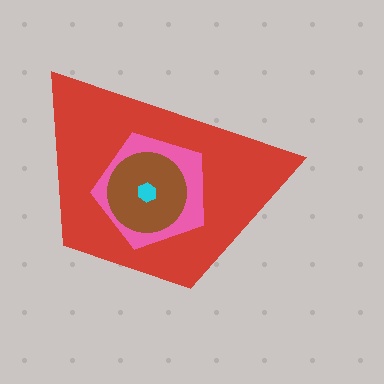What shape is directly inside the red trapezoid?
The pink pentagon.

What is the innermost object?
The cyan hexagon.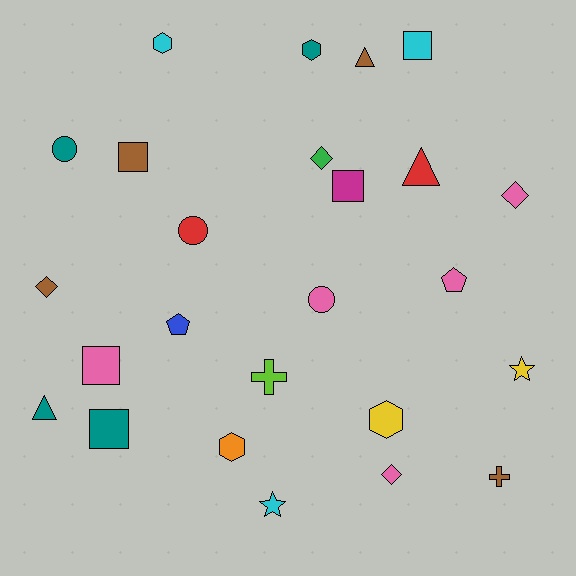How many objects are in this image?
There are 25 objects.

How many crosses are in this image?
There are 2 crosses.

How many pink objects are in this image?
There are 5 pink objects.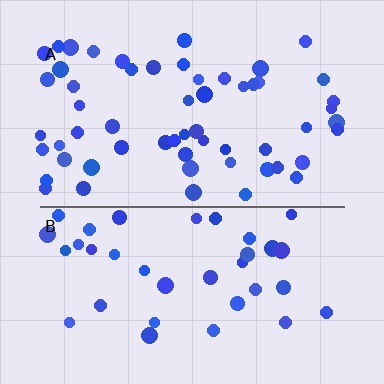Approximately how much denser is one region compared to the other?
Approximately 1.5× — region A over region B.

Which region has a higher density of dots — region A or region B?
A (the top).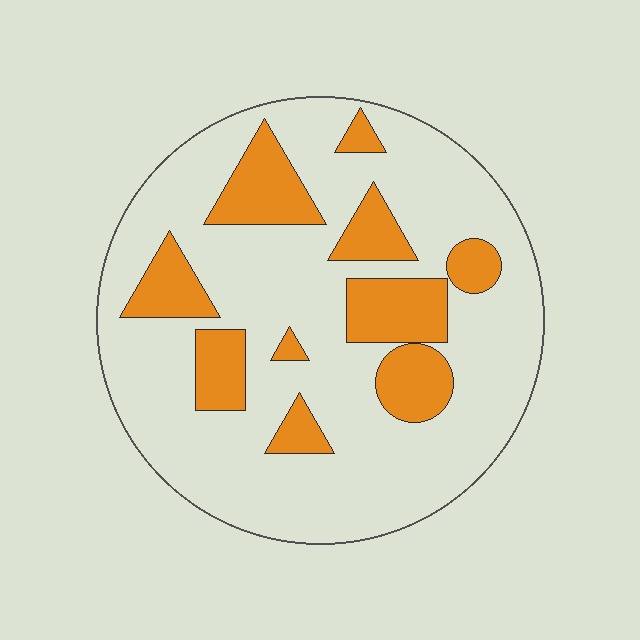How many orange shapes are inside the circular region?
10.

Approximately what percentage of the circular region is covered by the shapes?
Approximately 25%.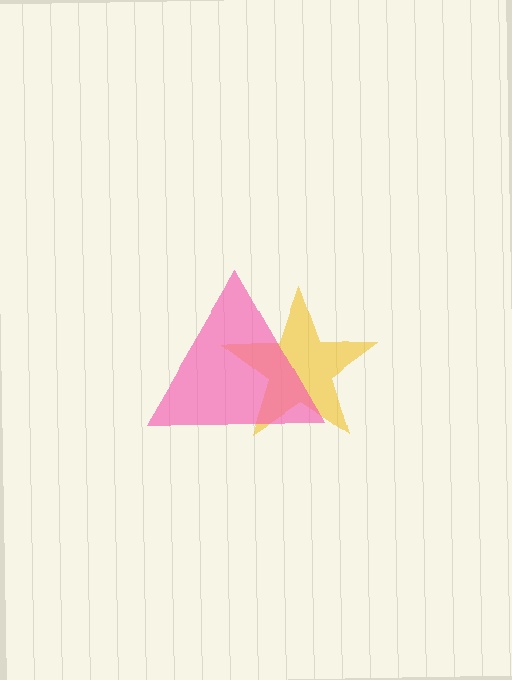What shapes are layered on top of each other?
The layered shapes are: a yellow star, a pink triangle.